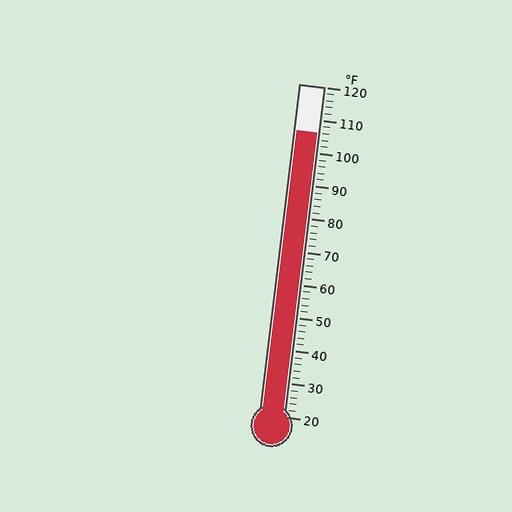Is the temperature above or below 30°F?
The temperature is above 30°F.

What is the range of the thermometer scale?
The thermometer scale ranges from 20°F to 120°F.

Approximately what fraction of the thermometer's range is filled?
The thermometer is filled to approximately 85% of its range.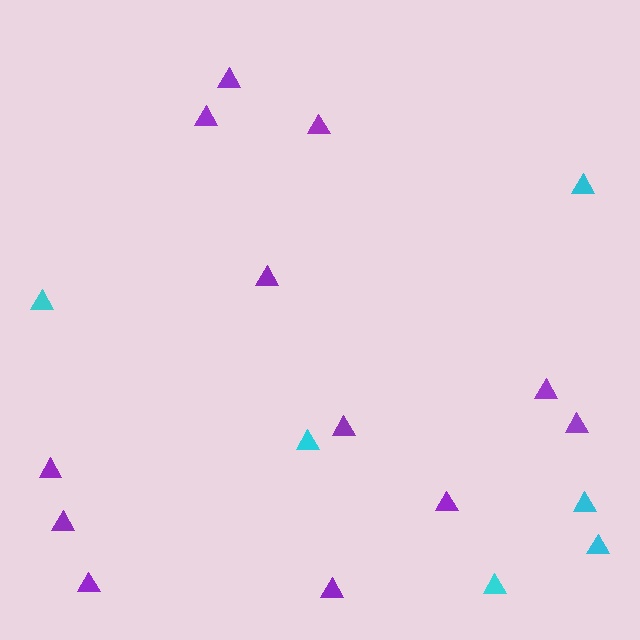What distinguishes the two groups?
There are 2 groups: one group of purple triangles (12) and one group of cyan triangles (6).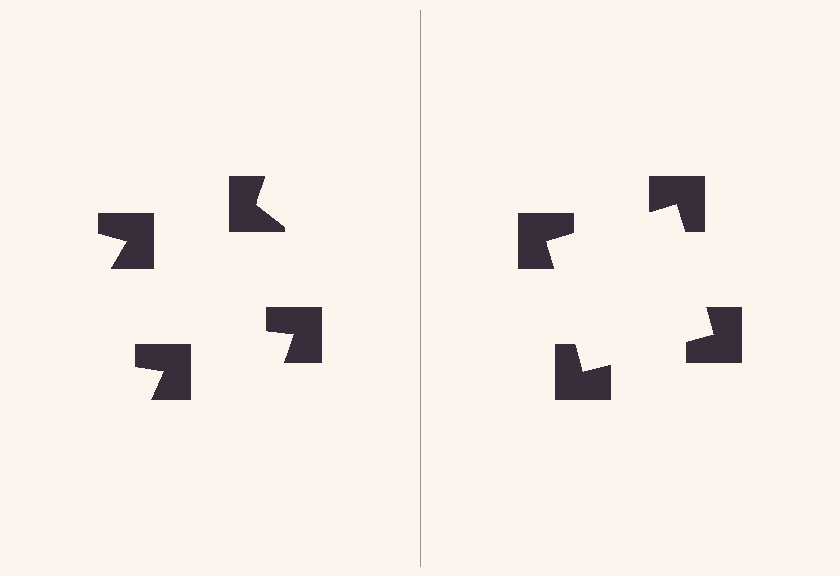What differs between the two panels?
The notched squares are positioned identically on both sides; only the wedge orientations differ. On the right they align to a square; on the left they are misaligned.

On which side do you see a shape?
An illusory square appears on the right side. On the left side the wedge cuts are rotated, so no coherent shape forms.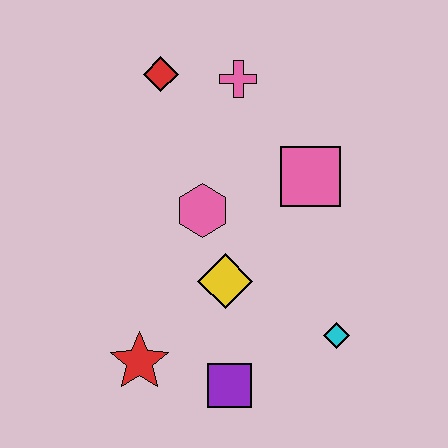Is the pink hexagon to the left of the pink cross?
Yes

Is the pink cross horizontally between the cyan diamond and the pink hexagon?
Yes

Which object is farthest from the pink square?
The red star is farthest from the pink square.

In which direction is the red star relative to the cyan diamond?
The red star is to the left of the cyan diamond.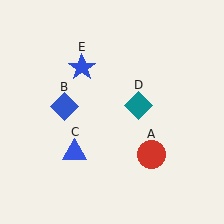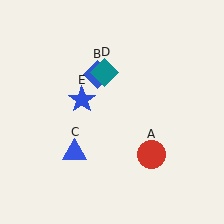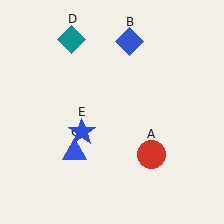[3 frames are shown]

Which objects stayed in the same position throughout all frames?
Red circle (object A) and blue triangle (object C) remained stationary.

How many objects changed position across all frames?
3 objects changed position: blue diamond (object B), teal diamond (object D), blue star (object E).